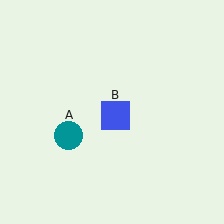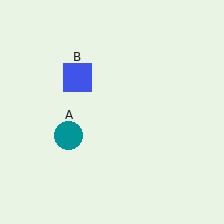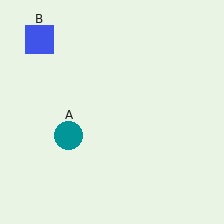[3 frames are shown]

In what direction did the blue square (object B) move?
The blue square (object B) moved up and to the left.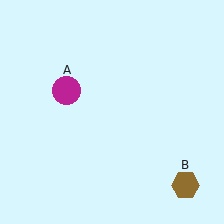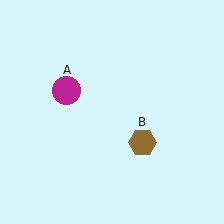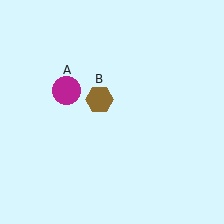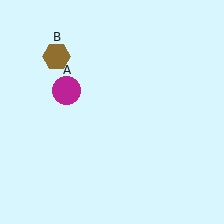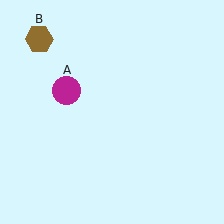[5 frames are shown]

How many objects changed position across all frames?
1 object changed position: brown hexagon (object B).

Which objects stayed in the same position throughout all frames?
Magenta circle (object A) remained stationary.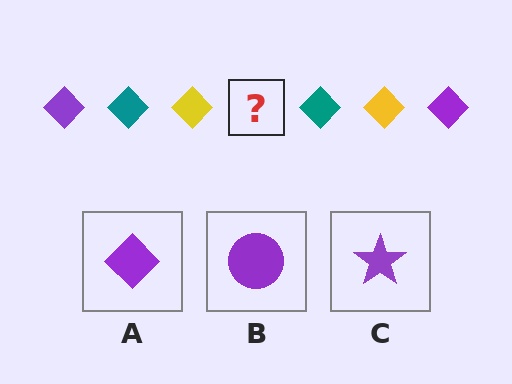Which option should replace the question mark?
Option A.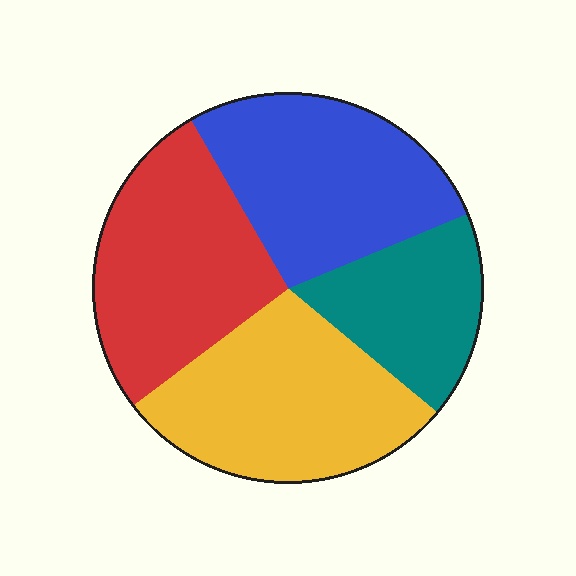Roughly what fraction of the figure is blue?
Blue covers about 25% of the figure.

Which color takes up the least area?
Teal, at roughly 15%.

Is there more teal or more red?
Red.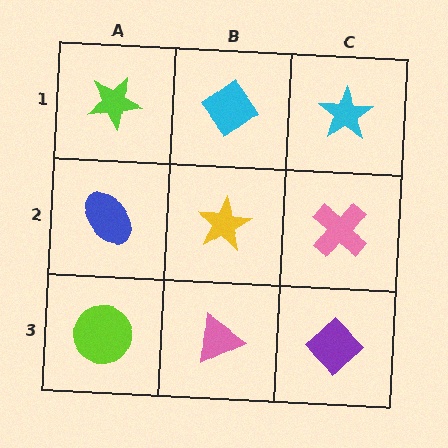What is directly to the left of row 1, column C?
A cyan diamond.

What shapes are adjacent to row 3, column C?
A pink cross (row 2, column C), a pink triangle (row 3, column B).